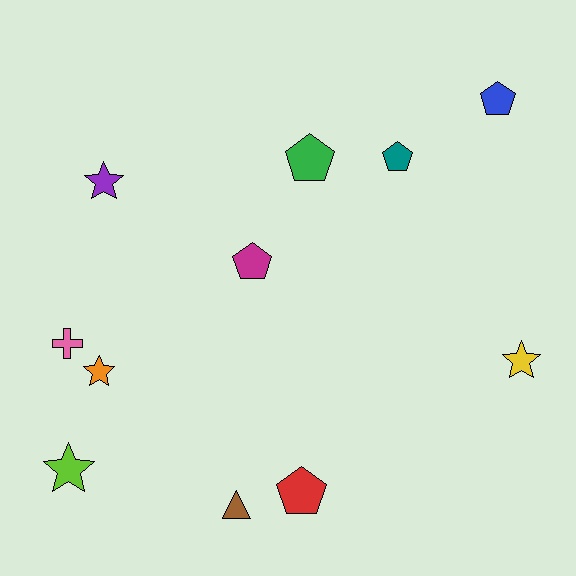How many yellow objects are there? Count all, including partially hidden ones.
There is 1 yellow object.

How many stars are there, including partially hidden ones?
There are 4 stars.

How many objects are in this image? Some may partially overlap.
There are 11 objects.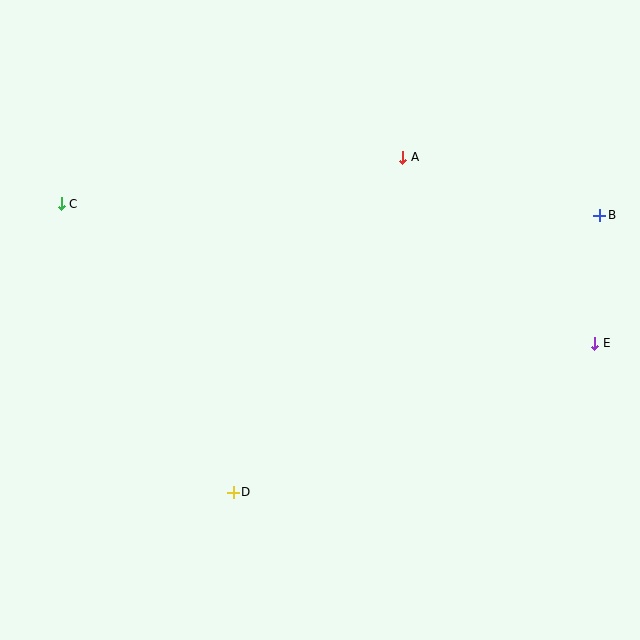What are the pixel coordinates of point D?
Point D is at (233, 492).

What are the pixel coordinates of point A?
Point A is at (403, 157).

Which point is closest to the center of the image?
Point A at (403, 157) is closest to the center.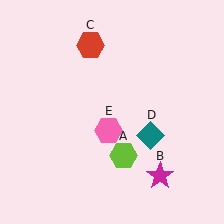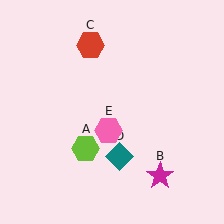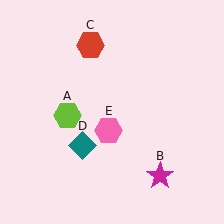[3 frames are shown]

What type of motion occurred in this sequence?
The lime hexagon (object A), teal diamond (object D) rotated clockwise around the center of the scene.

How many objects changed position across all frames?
2 objects changed position: lime hexagon (object A), teal diamond (object D).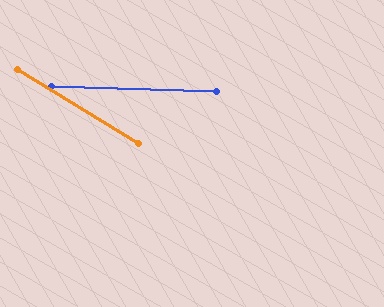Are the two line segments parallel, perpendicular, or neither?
Neither parallel nor perpendicular — they differ by about 30°.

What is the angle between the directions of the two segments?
Approximately 30 degrees.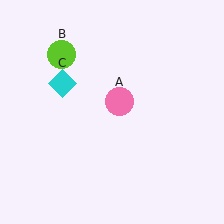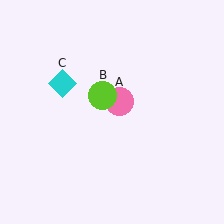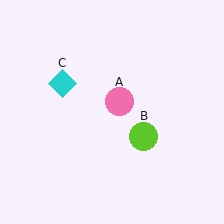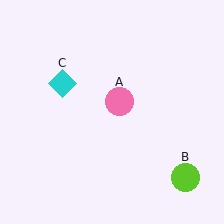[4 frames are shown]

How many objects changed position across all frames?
1 object changed position: lime circle (object B).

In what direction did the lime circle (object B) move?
The lime circle (object B) moved down and to the right.